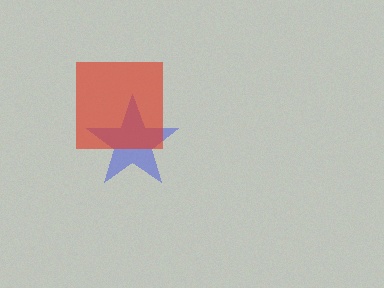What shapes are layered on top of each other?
The layered shapes are: a blue star, a red square.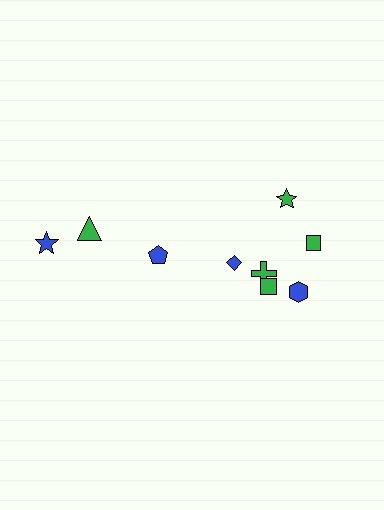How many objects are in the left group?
There are 3 objects.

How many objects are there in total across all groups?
There are 9 objects.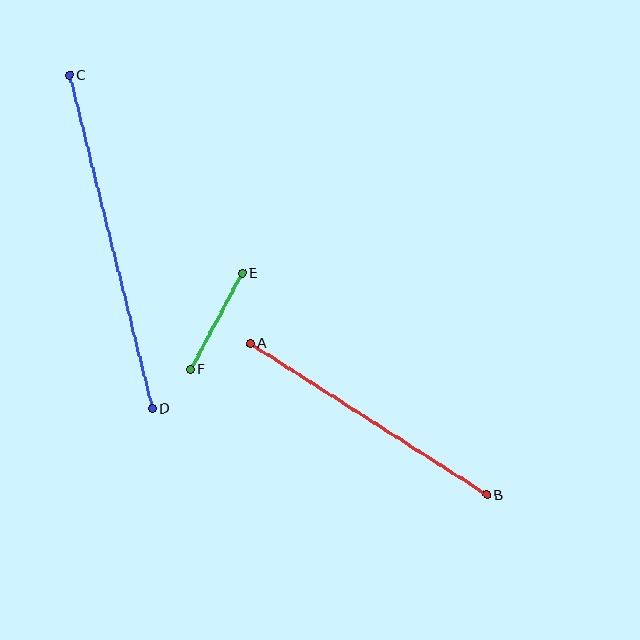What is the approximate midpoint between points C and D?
The midpoint is at approximately (111, 242) pixels.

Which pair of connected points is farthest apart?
Points C and D are farthest apart.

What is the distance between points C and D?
The distance is approximately 344 pixels.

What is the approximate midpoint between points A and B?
The midpoint is at approximately (368, 419) pixels.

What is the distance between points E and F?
The distance is approximately 109 pixels.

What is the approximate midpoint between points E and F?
The midpoint is at approximately (216, 321) pixels.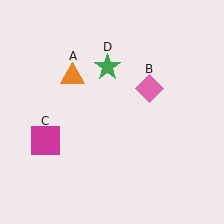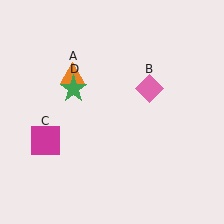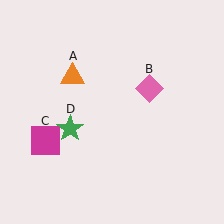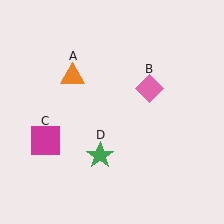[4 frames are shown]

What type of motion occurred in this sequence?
The green star (object D) rotated counterclockwise around the center of the scene.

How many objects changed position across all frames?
1 object changed position: green star (object D).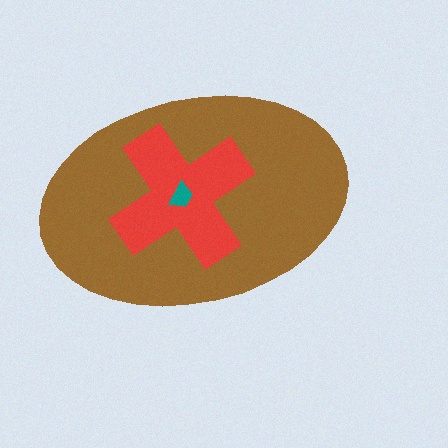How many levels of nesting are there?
3.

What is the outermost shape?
The brown ellipse.